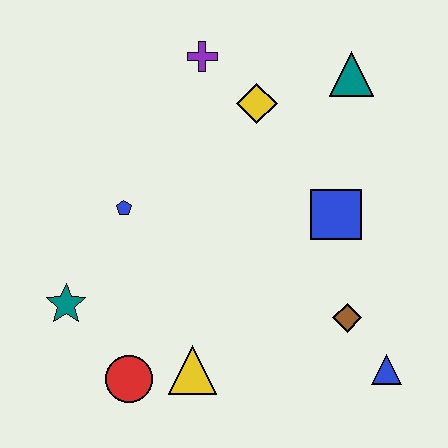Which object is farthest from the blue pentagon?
The blue triangle is farthest from the blue pentagon.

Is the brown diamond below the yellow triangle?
No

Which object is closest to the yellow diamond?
The purple cross is closest to the yellow diamond.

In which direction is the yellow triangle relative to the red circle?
The yellow triangle is to the right of the red circle.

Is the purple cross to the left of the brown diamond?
Yes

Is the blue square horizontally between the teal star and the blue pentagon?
No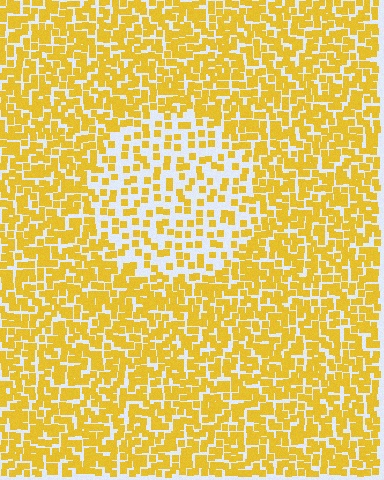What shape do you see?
I see a circle.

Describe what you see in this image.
The image contains small yellow elements arranged at two different densities. A circle-shaped region is visible where the elements are less densely packed than the surrounding area.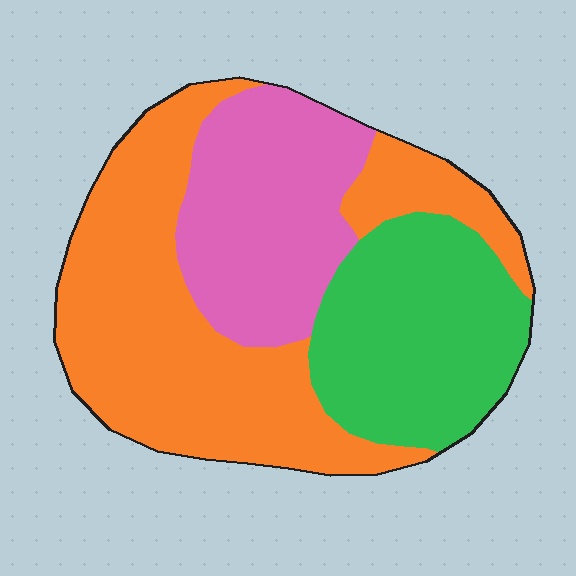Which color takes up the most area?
Orange, at roughly 45%.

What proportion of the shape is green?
Green takes up between a quarter and a half of the shape.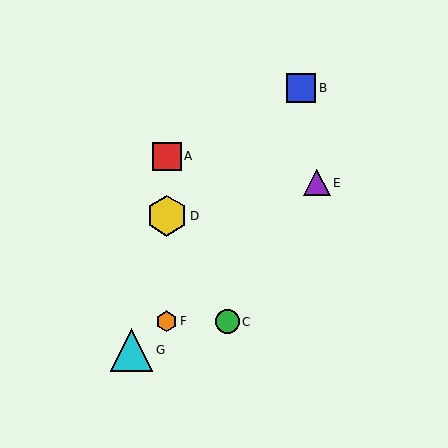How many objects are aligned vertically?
3 objects (A, D, F) are aligned vertically.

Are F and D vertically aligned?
Yes, both are at x≈167.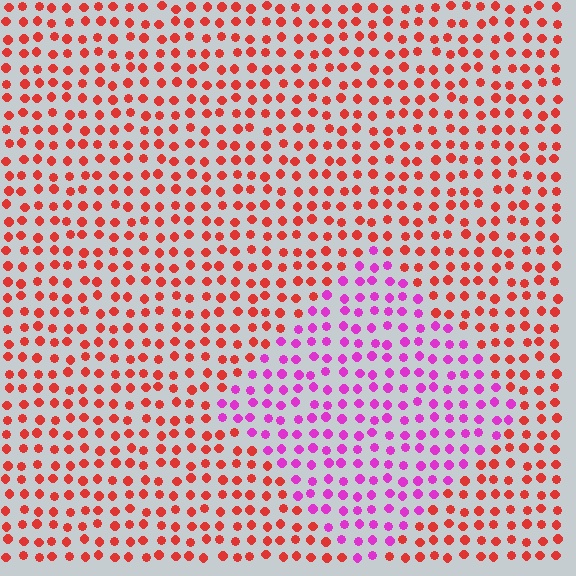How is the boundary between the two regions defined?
The boundary is defined purely by a slight shift in hue (about 55 degrees). Spacing, size, and orientation are identical on both sides.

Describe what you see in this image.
The image is filled with small red elements in a uniform arrangement. A diamond-shaped region is visible where the elements are tinted to a slightly different hue, forming a subtle color boundary.